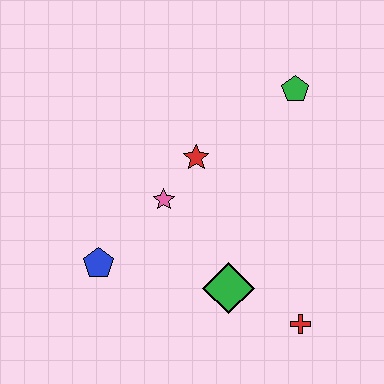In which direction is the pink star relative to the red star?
The pink star is below the red star.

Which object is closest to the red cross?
The green diamond is closest to the red cross.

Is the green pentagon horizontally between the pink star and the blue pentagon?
No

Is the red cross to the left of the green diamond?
No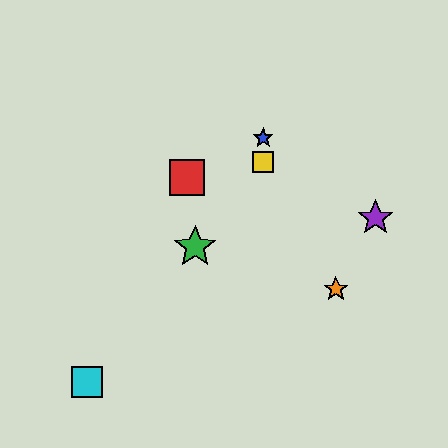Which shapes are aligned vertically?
The blue star, the yellow square are aligned vertically.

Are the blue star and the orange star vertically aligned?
No, the blue star is at x≈263 and the orange star is at x≈336.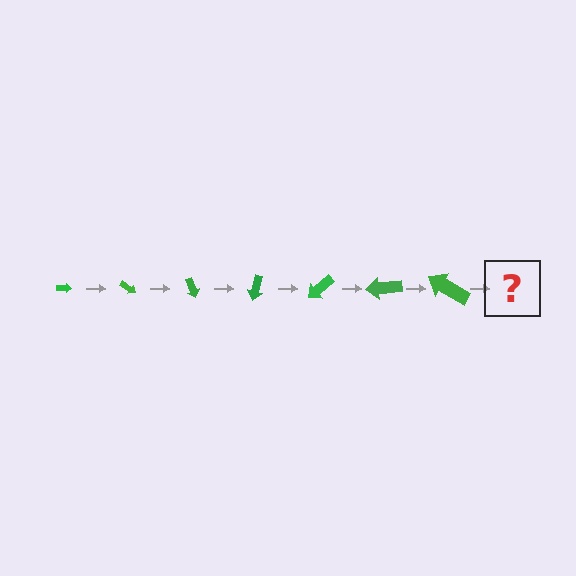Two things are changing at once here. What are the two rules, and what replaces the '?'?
The two rules are that the arrow grows larger each step and it rotates 35 degrees each step. The '?' should be an arrow, larger than the previous one and rotated 245 degrees from the start.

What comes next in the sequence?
The next element should be an arrow, larger than the previous one and rotated 245 degrees from the start.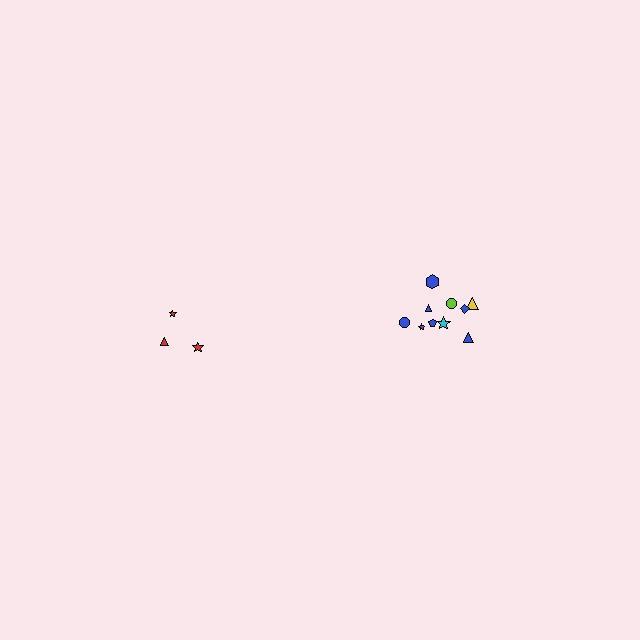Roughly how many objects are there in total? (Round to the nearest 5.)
Roughly 15 objects in total.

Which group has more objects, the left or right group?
The right group.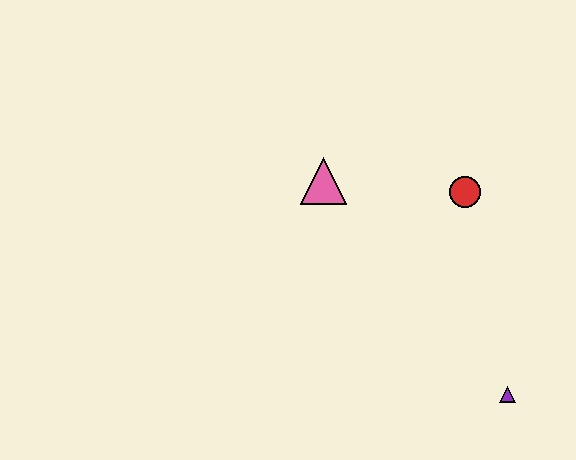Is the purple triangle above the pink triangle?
No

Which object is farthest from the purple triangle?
The pink triangle is farthest from the purple triangle.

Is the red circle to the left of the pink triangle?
No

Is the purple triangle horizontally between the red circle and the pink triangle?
No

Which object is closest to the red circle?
The pink triangle is closest to the red circle.